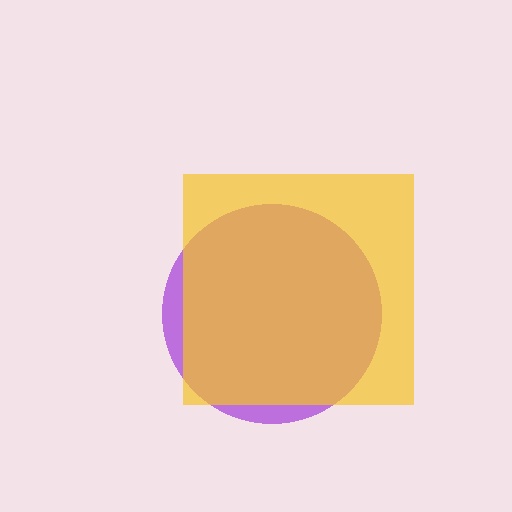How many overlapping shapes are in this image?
There are 2 overlapping shapes in the image.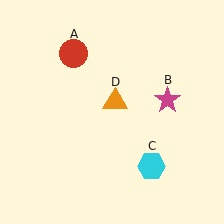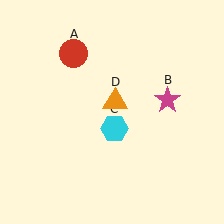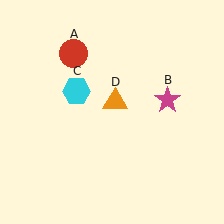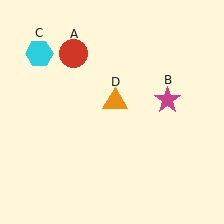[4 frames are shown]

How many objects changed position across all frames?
1 object changed position: cyan hexagon (object C).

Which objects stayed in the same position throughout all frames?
Red circle (object A) and magenta star (object B) and orange triangle (object D) remained stationary.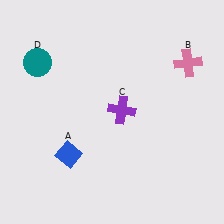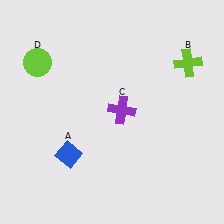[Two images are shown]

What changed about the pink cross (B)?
In Image 1, B is pink. In Image 2, it changed to lime.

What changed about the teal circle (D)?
In Image 1, D is teal. In Image 2, it changed to lime.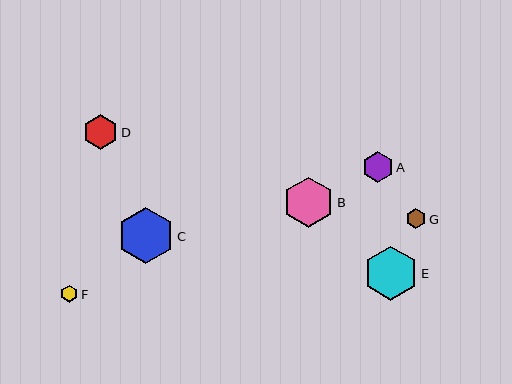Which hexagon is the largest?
Hexagon C is the largest with a size of approximately 56 pixels.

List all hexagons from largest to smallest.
From largest to smallest: C, E, B, D, A, G, F.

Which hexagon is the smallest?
Hexagon F is the smallest with a size of approximately 17 pixels.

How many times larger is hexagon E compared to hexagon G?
Hexagon E is approximately 2.7 times the size of hexagon G.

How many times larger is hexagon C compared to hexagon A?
Hexagon C is approximately 1.8 times the size of hexagon A.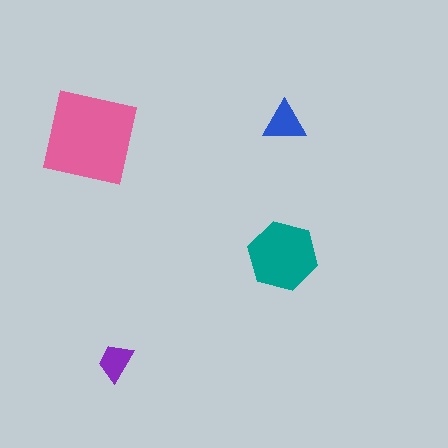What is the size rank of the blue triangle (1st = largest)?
3rd.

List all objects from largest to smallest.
The pink square, the teal hexagon, the blue triangle, the purple trapezoid.